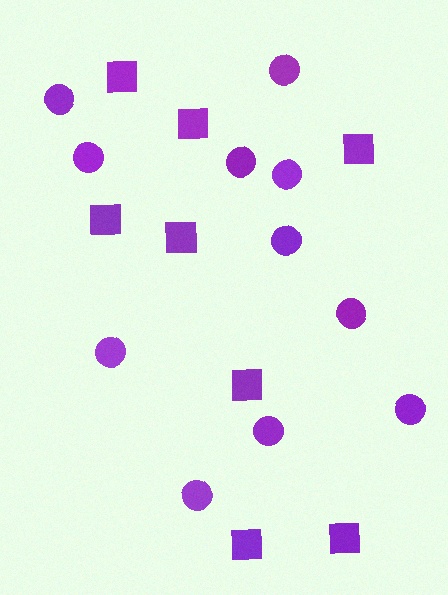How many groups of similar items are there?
There are 2 groups: one group of circles (11) and one group of squares (8).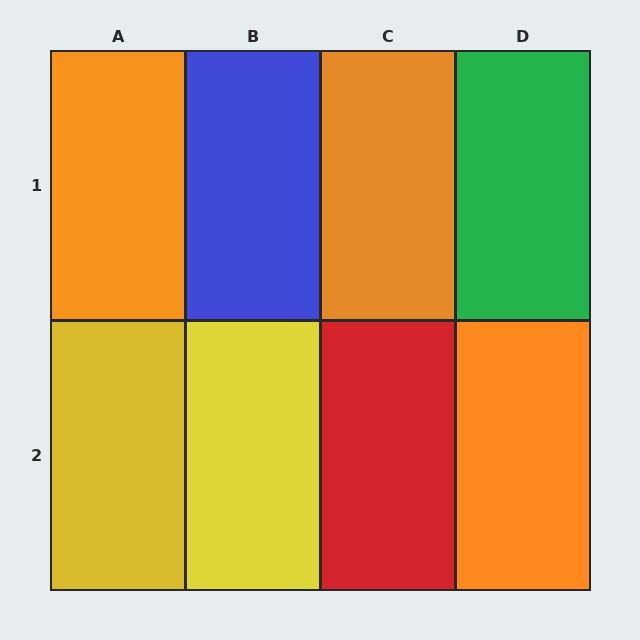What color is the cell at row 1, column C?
Orange.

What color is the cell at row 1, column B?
Blue.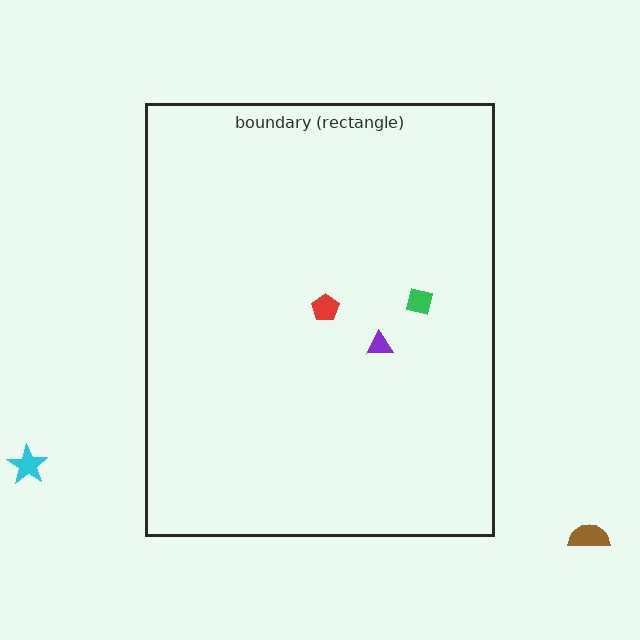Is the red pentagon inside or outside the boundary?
Inside.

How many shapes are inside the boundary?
3 inside, 2 outside.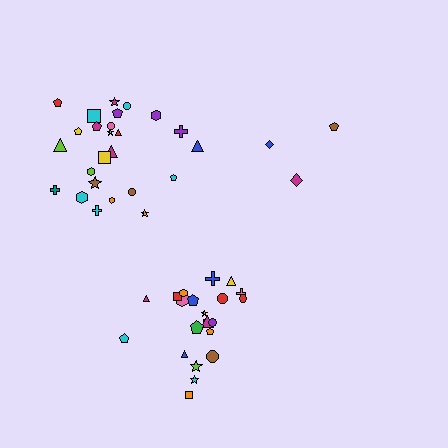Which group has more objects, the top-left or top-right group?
The top-left group.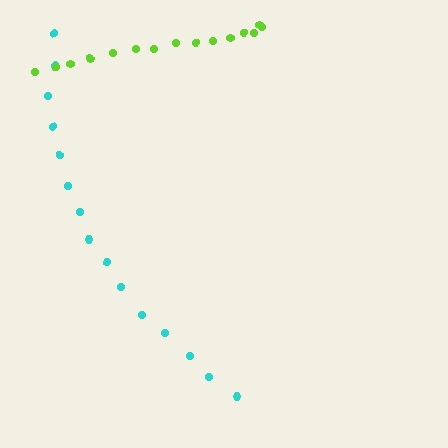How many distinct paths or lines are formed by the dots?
There are 2 distinct paths.